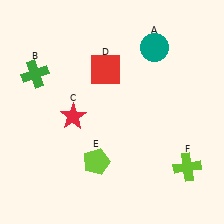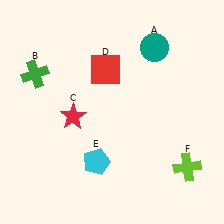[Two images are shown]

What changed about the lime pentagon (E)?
In Image 1, E is lime. In Image 2, it changed to cyan.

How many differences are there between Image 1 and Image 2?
There is 1 difference between the two images.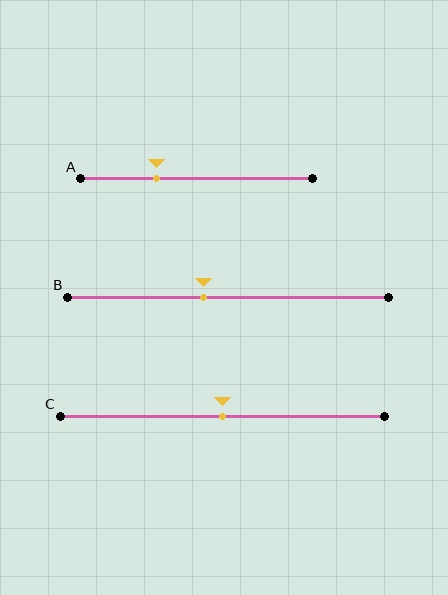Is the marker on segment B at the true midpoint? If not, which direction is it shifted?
No, the marker on segment B is shifted to the left by about 8% of the segment length.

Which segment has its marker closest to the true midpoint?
Segment C has its marker closest to the true midpoint.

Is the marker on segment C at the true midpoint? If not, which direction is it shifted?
Yes, the marker on segment C is at the true midpoint.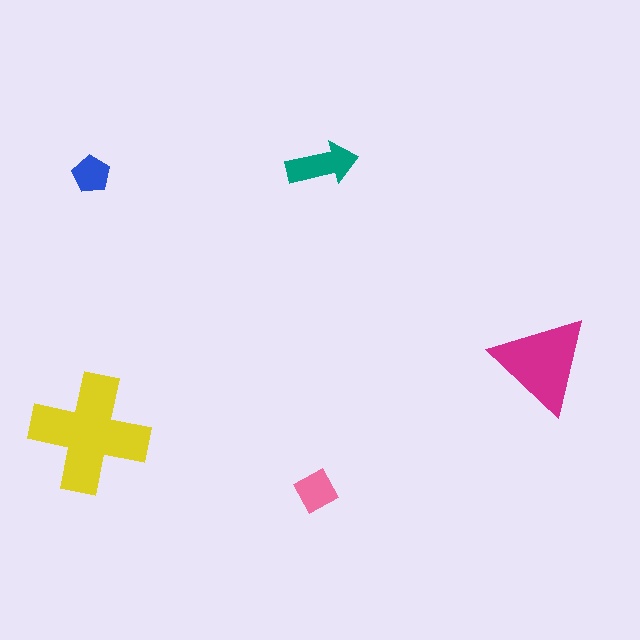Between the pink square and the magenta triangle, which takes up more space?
The magenta triangle.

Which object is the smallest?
The blue pentagon.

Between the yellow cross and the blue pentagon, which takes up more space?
The yellow cross.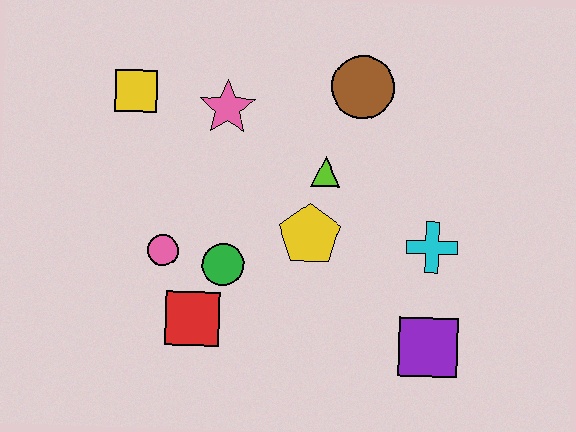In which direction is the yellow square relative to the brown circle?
The yellow square is to the left of the brown circle.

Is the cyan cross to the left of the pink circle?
No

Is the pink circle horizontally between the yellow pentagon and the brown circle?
No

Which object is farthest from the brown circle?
The red square is farthest from the brown circle.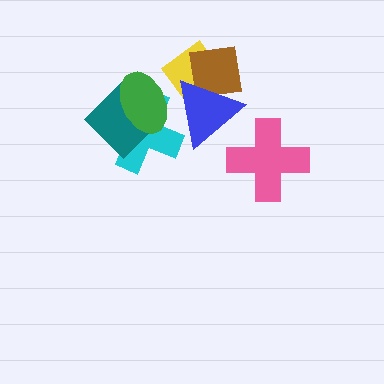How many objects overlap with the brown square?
2 objects overlap with the brown square.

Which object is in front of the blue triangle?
The green ellipse is in front of the blue triangle.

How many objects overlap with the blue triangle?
4 objects overlap with the blue triangle.